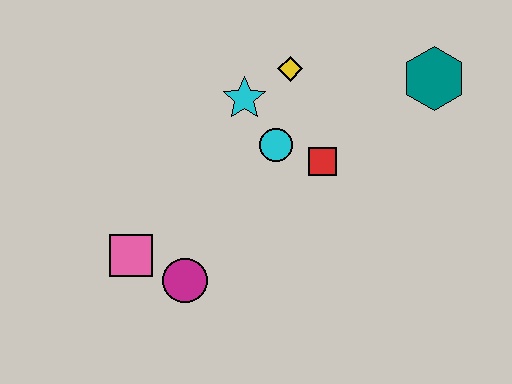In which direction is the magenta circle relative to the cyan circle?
The magenta circle is below the cyan circle.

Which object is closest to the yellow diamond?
The cyan star is closest to the yellow diamond.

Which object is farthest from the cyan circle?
The pink square is farthest from the cyan circle.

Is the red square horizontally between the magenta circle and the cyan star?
No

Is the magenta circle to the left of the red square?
Yes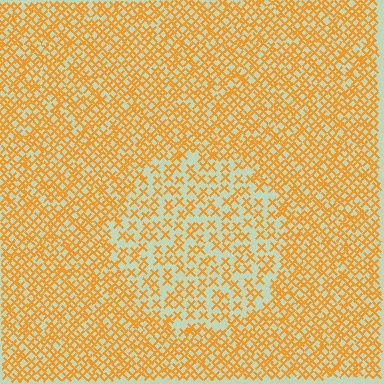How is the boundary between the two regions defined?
The boundary is defined by a change in element density (approximately 1.9x ratio). All elements are the same color, size, and shape.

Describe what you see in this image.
The image contains small orange elements arranged at two different densities. A circle-shaped region is visible where the elements are less densely packed than the surrounding area.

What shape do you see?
I see a circle.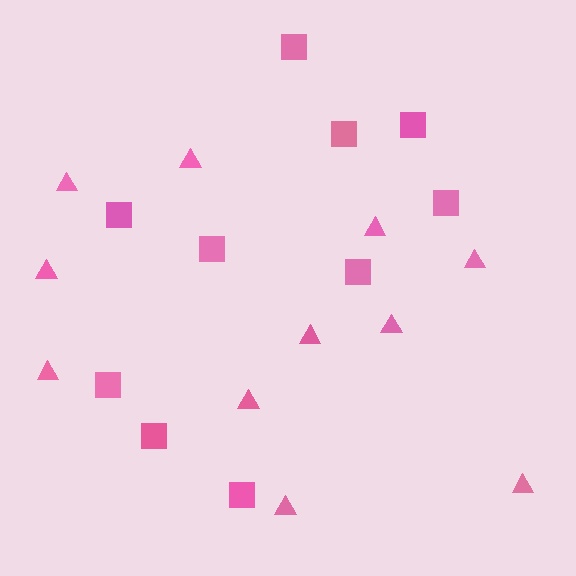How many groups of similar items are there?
There are 2 groups: one group of triangles (11) and one group of squares (10).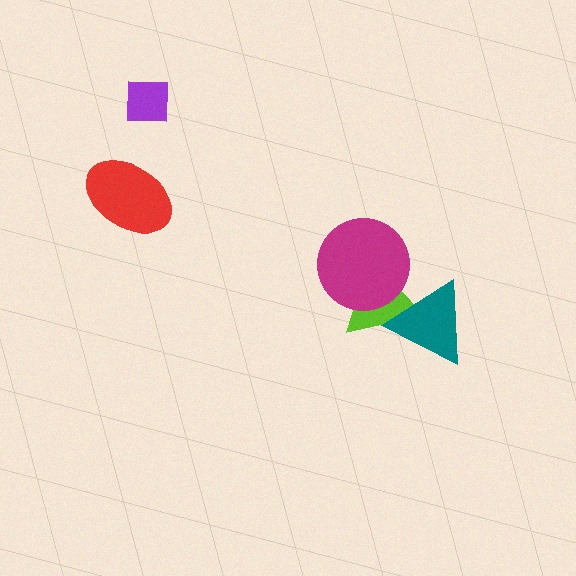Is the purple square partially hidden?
No, no other shape covers it.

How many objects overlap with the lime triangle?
2 objects overlap with the lime triangle.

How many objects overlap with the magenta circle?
1 object overlaps with the magenta circle.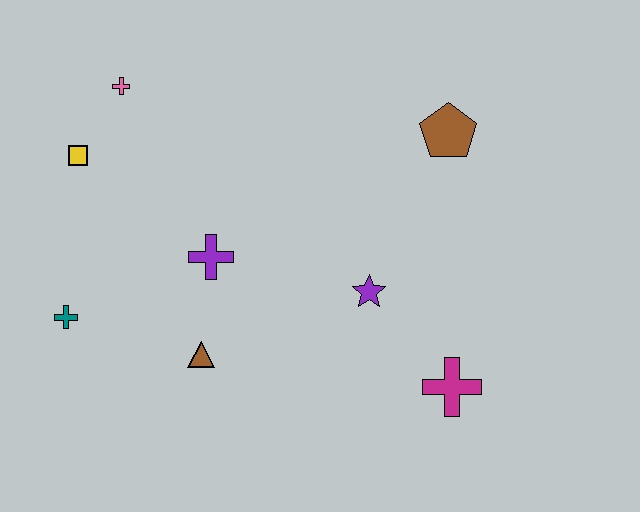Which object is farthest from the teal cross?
The brown pentagon is farthest from the teal cross.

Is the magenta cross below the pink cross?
Yes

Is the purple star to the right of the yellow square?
Yes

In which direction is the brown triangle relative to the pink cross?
The brown triangle is below the pink cross.